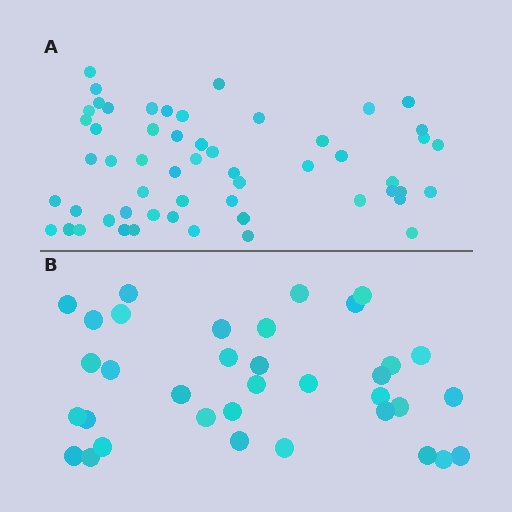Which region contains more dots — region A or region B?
Region A (the top region) has more dots.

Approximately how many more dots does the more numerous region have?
Region A has approximately 20 more dots than region B.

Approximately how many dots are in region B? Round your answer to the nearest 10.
About 40 dots. (The exact count is 35, which rounds to 40.)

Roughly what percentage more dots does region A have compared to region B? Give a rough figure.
About 55% more.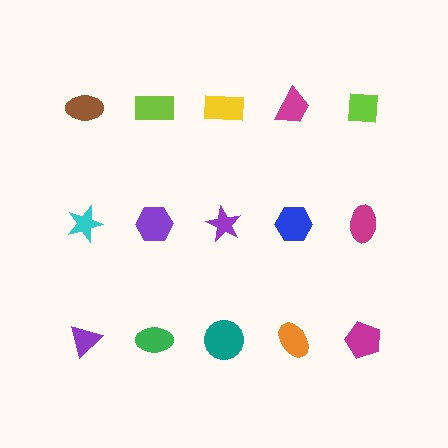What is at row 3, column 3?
A teal circle.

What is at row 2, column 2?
A purple hexagon.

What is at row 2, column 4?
A blue hexagon.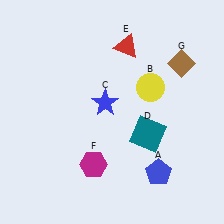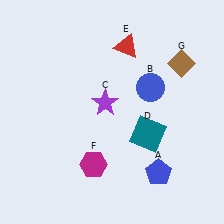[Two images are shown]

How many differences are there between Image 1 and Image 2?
There are 2 differences between the two images.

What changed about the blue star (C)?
In Image 1, C is blue. In Image 2, it changed to purple.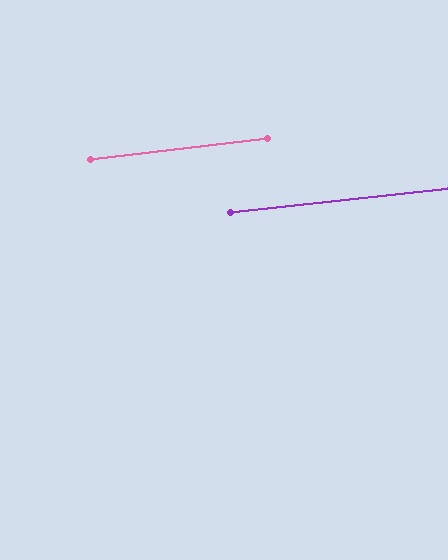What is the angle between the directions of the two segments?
Approximately 1 degree.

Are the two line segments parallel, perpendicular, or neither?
Parallel — their directions differ by only 0.8°.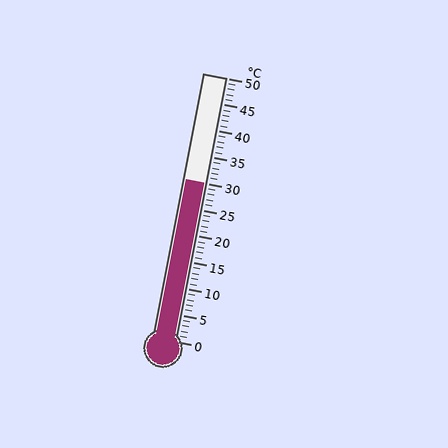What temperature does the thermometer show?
The thermometer shows approximately 30°C.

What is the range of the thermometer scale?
The thermometer scale ranges from 0°C to 50°C.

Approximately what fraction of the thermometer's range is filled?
The thermometer is filled to approximately 60% of its range.